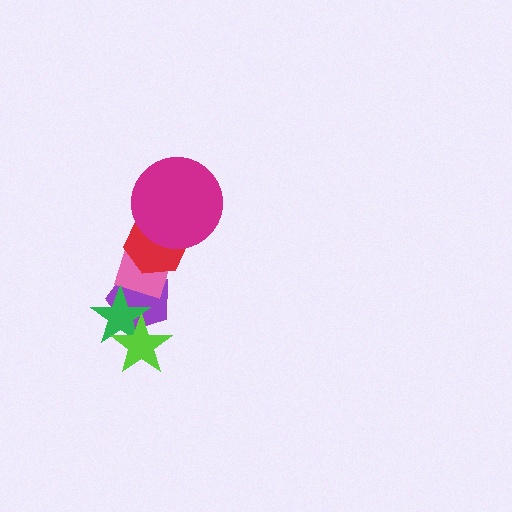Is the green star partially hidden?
Yes, it is partially covered by another shape.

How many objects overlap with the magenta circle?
1 object overlaps with the magenta circle.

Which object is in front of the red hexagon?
The magenta circle is in front of the red hexagon.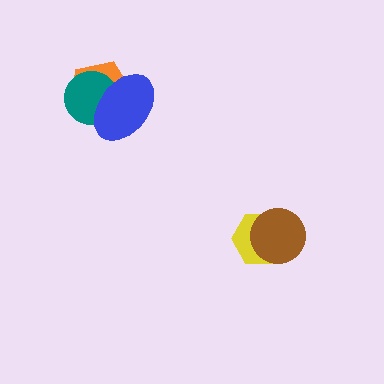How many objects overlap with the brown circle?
1 object overlaps with the brown circle.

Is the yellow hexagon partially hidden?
Yes, it is partially covered by another shape.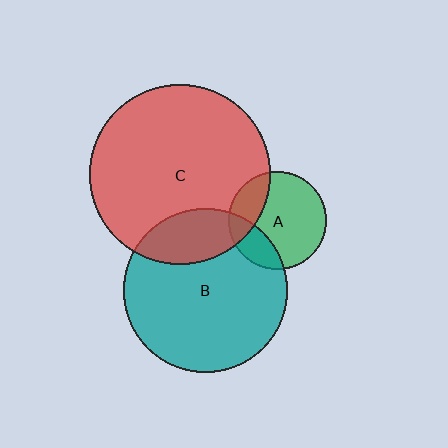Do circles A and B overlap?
Yes.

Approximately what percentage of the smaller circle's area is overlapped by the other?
Approximately 20%.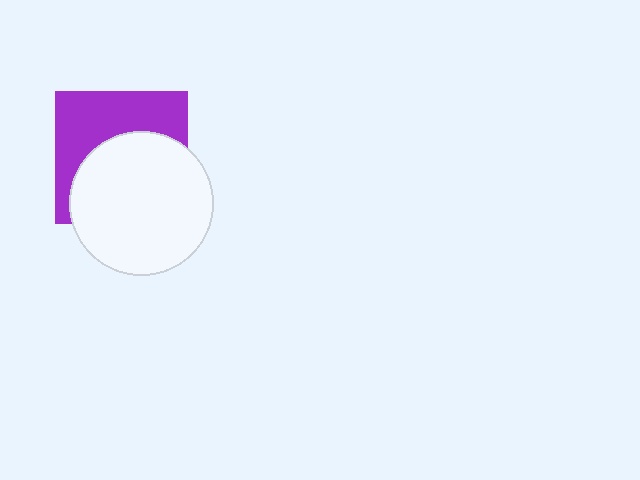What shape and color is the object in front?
The object in front is a white circle.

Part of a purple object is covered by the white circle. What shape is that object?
It is a square.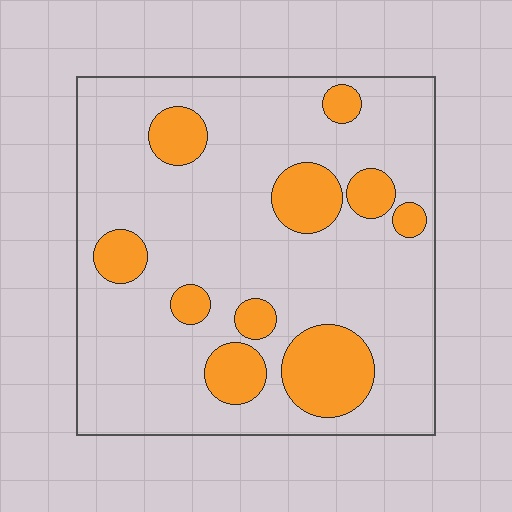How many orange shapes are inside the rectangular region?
10.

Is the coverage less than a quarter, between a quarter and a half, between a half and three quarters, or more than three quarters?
Less than a quarter.